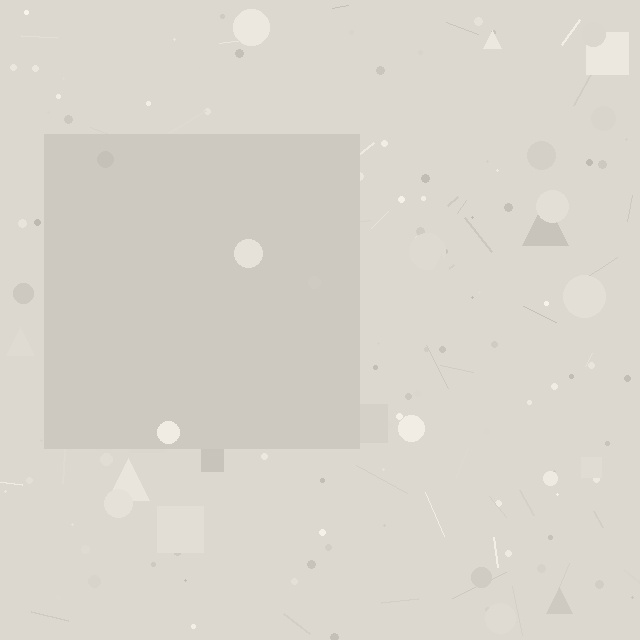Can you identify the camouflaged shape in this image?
The camouflaged shape is a square.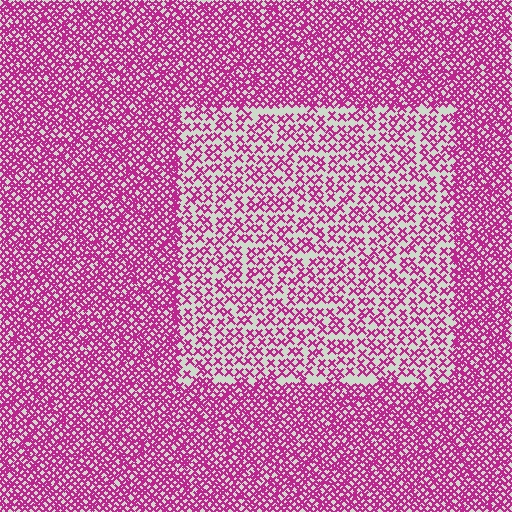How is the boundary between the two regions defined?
The boundary is defined by a change in element density (approximately 2.1x ratio). All elements are the same color, size, and shape.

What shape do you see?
I see a rectangle.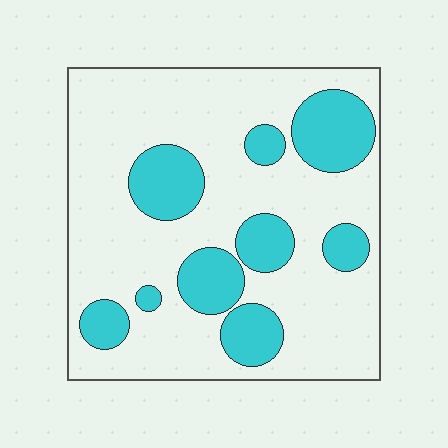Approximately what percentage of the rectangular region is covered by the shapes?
Approximately 25%.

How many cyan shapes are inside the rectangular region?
9.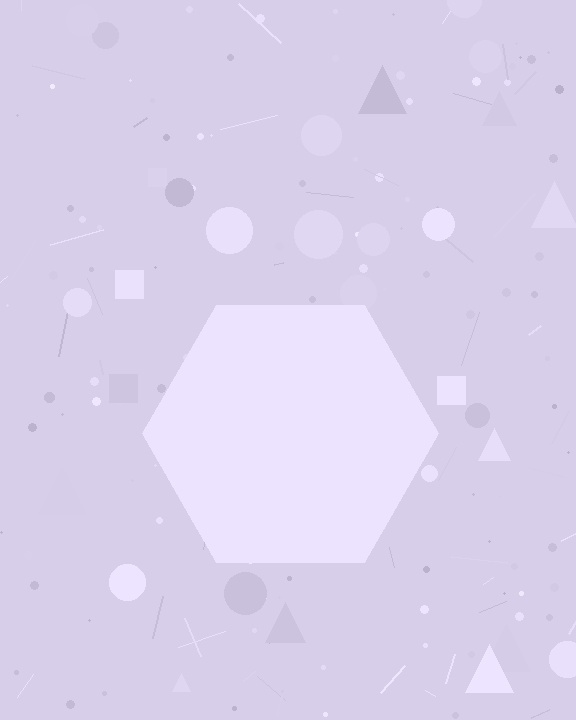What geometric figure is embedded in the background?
A hexagon is embedded in the background.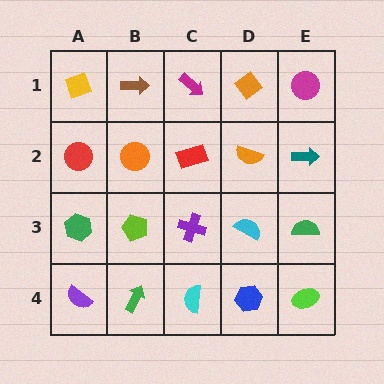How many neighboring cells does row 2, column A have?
3.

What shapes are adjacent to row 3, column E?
A teal arrow (row 2, column E), a lime ellipse (row 4, column E), a cyan semicircle (row 3, column D).